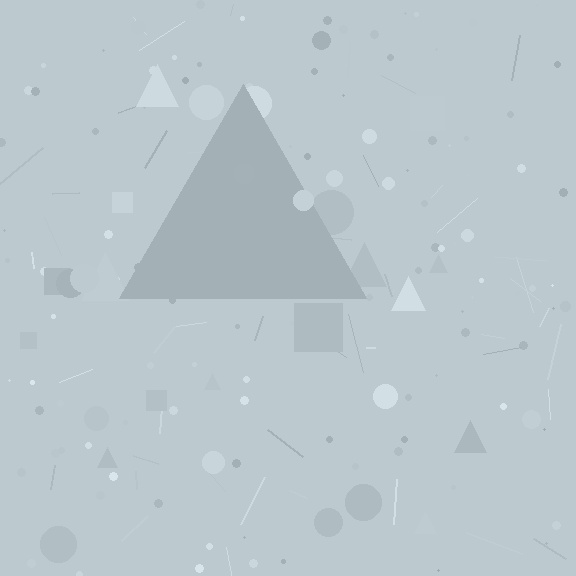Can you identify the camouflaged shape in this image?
The camouflaged shape is a triangle.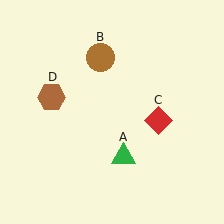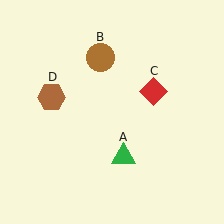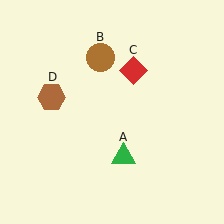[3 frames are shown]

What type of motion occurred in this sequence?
The red diamond (object C) rotated counterclockwise around the center of the scene.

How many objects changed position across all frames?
1 object changed position: red diamond (object C).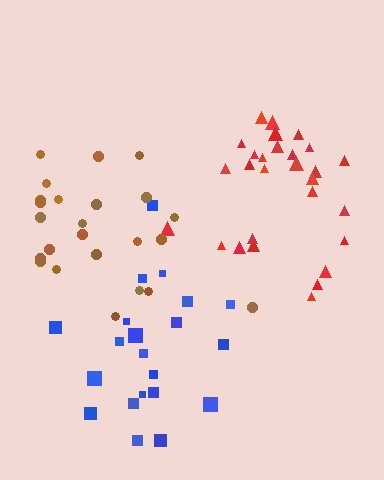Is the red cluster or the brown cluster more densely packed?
Red.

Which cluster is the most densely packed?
Red.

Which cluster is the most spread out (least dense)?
Brown.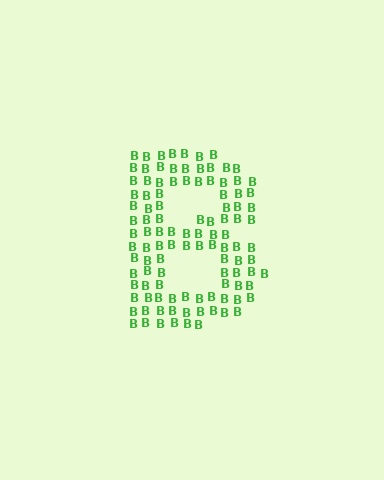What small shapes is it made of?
It is made of small letter B's.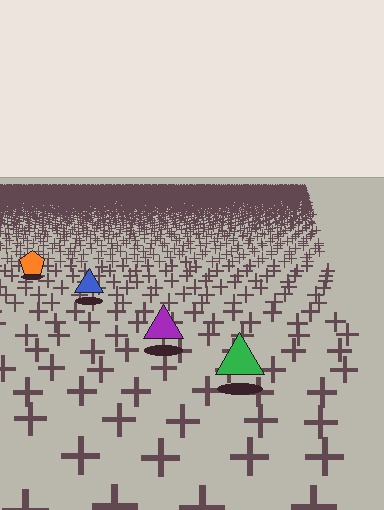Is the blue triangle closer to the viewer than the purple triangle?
No. The purple triangle is closer — you can tell from the texture gradient: the ground texture is coarser near it.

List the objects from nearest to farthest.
From nearest to farthest: the green triangle, the purple triangle, the blue triangle, the orange pentagon.